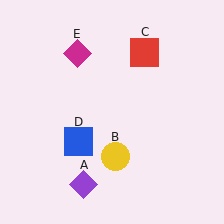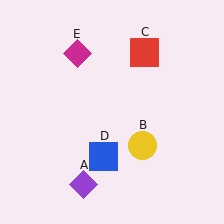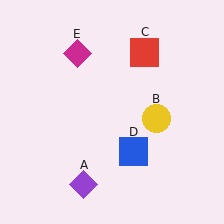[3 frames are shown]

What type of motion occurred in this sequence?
The yellow circle (object B), blue square (object D) rotated counterclockwise around the center of the scene.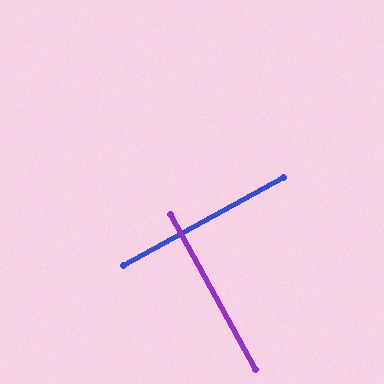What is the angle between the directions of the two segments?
Approximately 90 degrees.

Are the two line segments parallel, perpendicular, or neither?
Perpendicular — they meet at approximately 90°.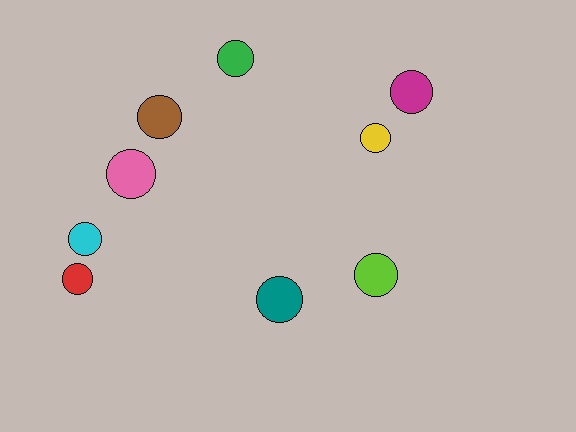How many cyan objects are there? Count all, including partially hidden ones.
There is 1 cyan object.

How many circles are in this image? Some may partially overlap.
There are 9 circles.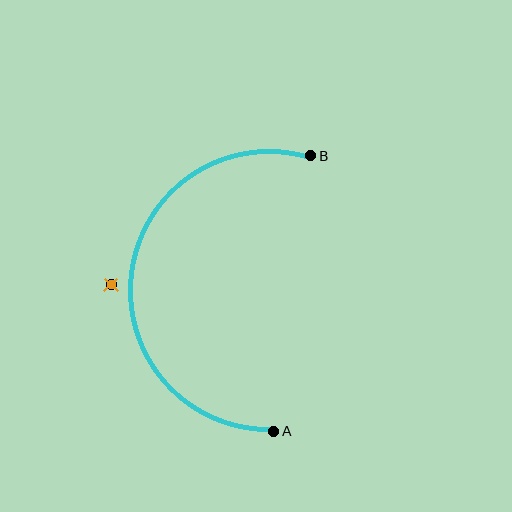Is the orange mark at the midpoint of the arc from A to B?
No — the orange mark does not lie on the arc at all. It sits slightly outside the curve.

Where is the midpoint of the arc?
The arc midpoint is the point on the curve farthest from the straight line joining A and B. It sits to the left of that line.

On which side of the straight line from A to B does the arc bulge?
The arc bulges to the left of the straight line connecting A and B.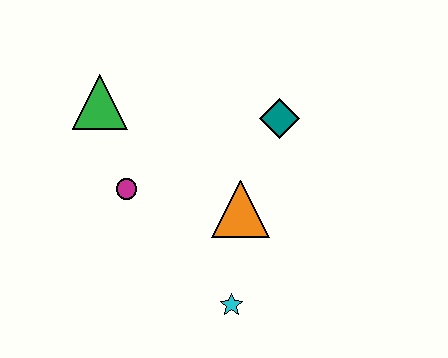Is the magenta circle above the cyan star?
Yes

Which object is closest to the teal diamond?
The orange triangle is closest to the teal diamond.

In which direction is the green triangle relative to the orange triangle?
The green triangle is to the left of the orange triangle.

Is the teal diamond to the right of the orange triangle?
Yes